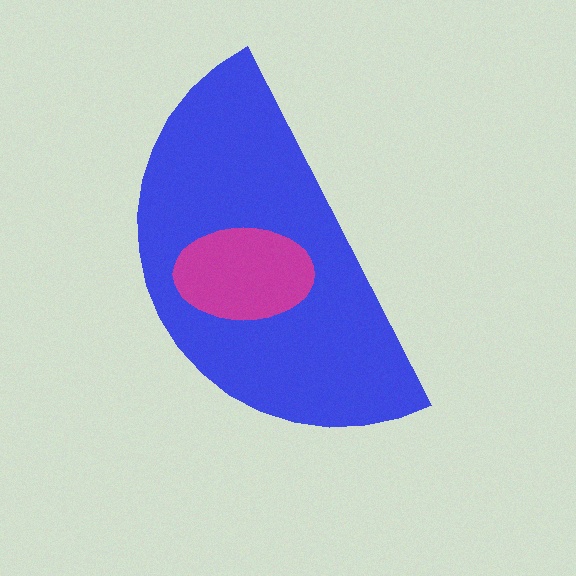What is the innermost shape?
The magenta ellipse.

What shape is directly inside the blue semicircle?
The magenta ellipse.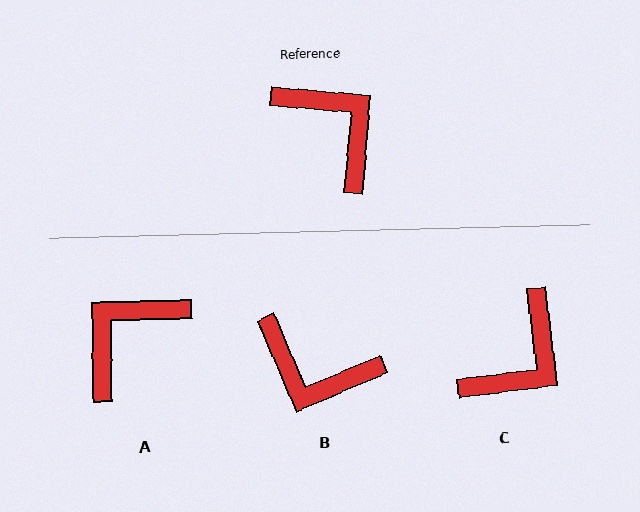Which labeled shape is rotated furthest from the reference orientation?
B, about 152 degrees away.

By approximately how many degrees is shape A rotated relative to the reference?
Approximately 96 degrees counter-clockwise.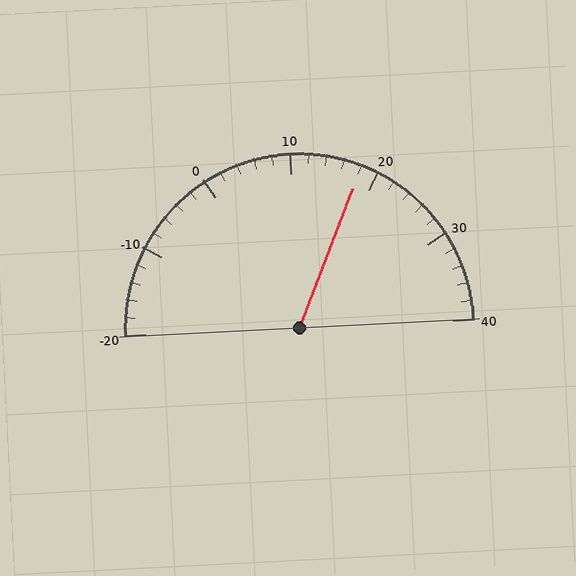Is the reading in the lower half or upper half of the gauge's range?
The reading is in the upper half of the range (-20 to 40).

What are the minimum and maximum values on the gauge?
The gauge ranges from -20 to 40.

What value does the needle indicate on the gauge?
The needle indicates approximately 18.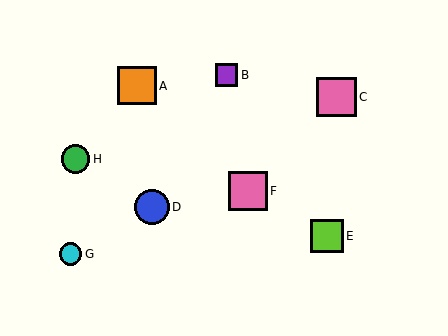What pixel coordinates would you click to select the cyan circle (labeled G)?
Click at (70, 254) to select the cyan circle G.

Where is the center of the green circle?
The center of the green circle is at (75, 159).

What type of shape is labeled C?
Shape C is a pink square.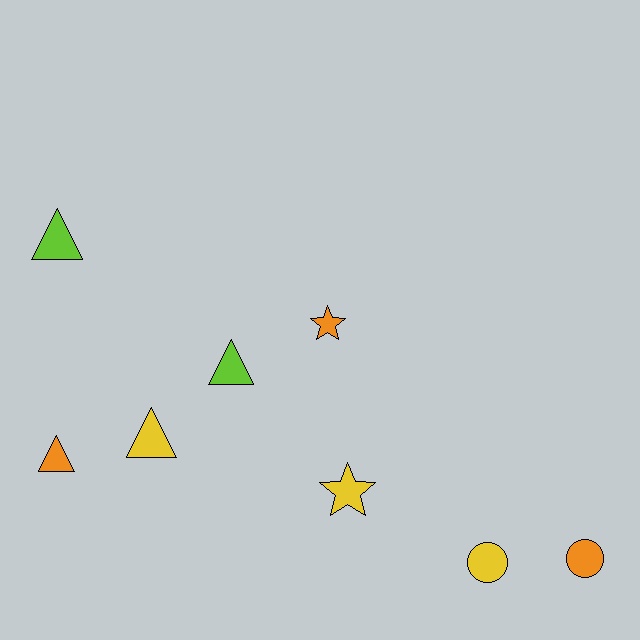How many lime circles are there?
There are no lime circles.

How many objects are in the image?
There are 8 objects.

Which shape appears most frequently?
Triangle, with 4 objects.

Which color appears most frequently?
Yellow, with 3 objects.